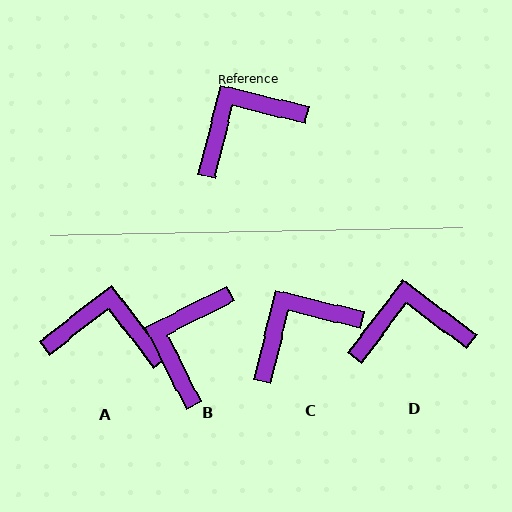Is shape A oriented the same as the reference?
No, it is off by about 38 degrees.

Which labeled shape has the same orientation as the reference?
C.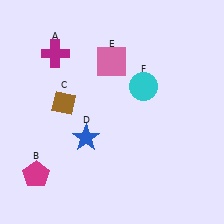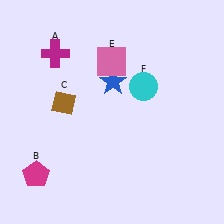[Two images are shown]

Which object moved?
The blue star (D) moved up.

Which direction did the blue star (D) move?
The blue star (D) moved up.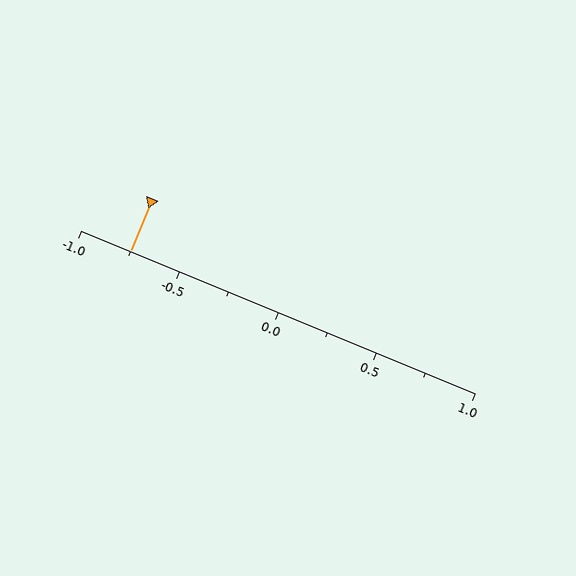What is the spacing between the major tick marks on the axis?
The major ticks are spaced 0.5 apart.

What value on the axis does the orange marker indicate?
The marker indicates approximately -0.75.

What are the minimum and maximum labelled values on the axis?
The axis runs from -1.0 to 1.0.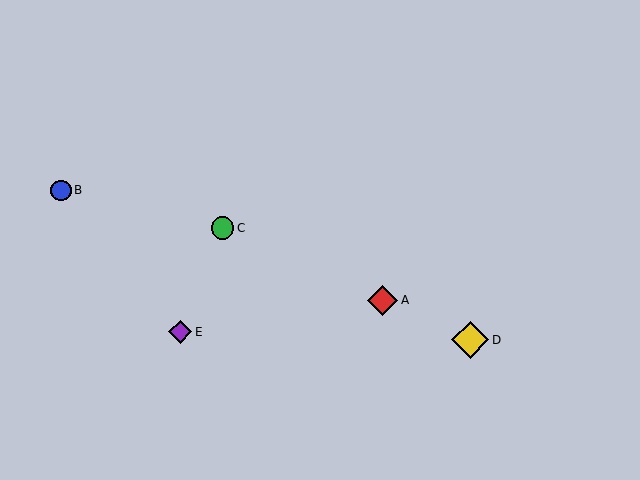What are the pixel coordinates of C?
Object C is at (223, 228).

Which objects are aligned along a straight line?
Objects A, C, D are aligned along a straight line.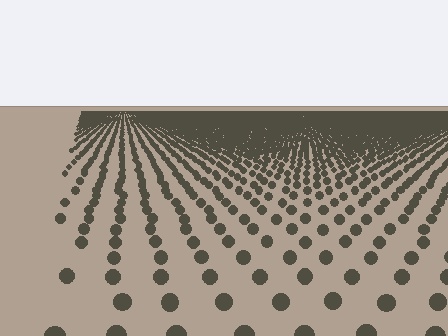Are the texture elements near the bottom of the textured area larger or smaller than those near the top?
Larger. Near the bottom, elements are closer to the viewer and appear at a bigger on-screen size.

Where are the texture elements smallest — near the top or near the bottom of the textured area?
Near the top.